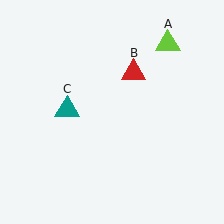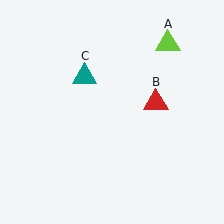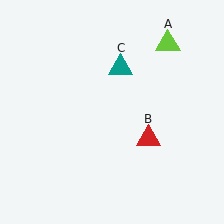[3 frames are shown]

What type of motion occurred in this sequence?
The red triangle (object B), teal triangle (object C) rotated clockwise around the center of the scene.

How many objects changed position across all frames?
2 objects changed position: red triangle (object B), teal triangle (object C).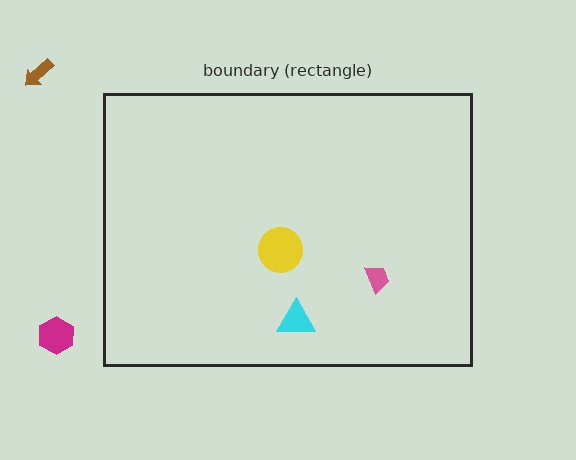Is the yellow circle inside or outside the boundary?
Inside.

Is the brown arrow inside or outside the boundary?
Outside.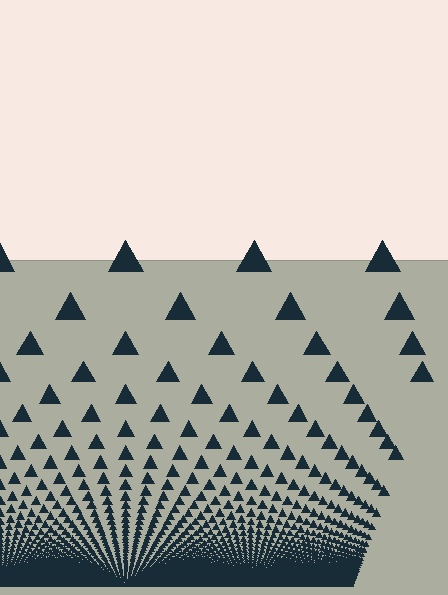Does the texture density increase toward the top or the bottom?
Density increases toward the bottom.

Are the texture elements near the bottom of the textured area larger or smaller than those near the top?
Smaller. The gradient is inverted — elements near the bottom are smaller and denser.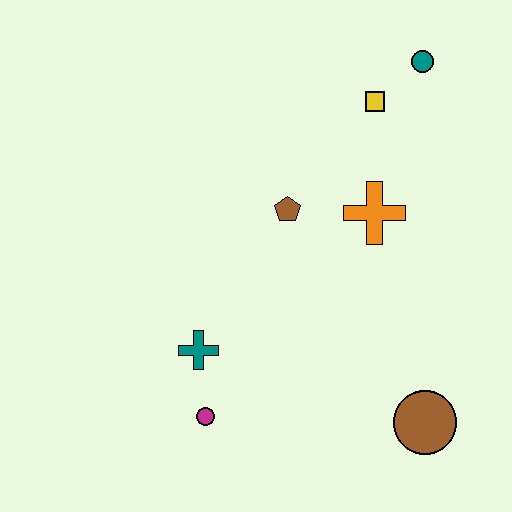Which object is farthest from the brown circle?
The teal circle is farthest from the brown circle.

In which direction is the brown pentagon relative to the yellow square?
The brown pentagon is below the yellow square.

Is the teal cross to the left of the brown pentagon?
Yes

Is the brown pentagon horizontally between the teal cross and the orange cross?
Yes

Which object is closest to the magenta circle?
The teal cross is closest to the magenta circle.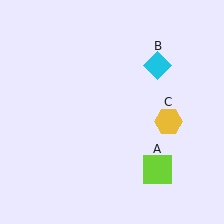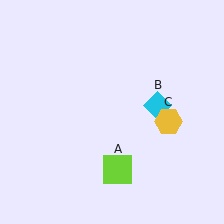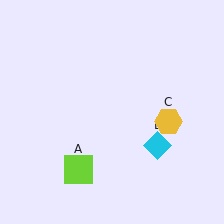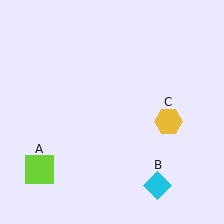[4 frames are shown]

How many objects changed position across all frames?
2 objects changed position: lime square (object A), cyan diamond (object B).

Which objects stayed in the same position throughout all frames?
Yellow hexagon (object C) remained stationary.